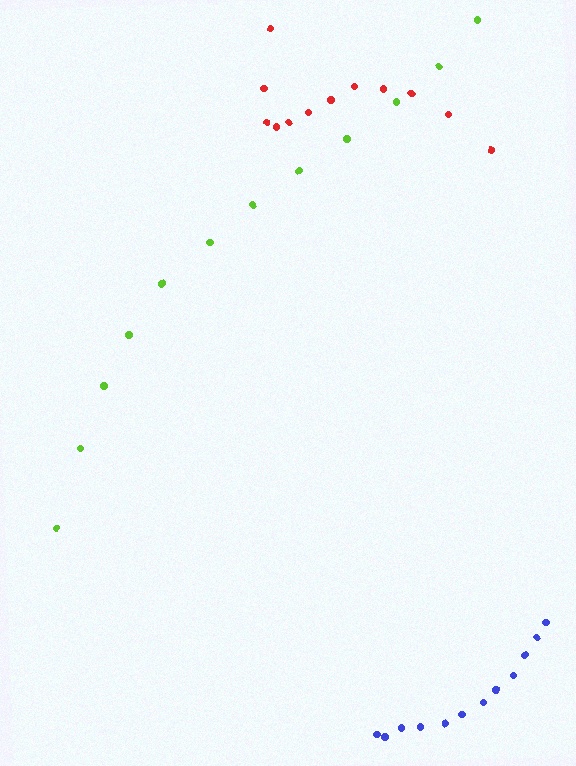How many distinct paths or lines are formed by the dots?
There are 3 distinct paths.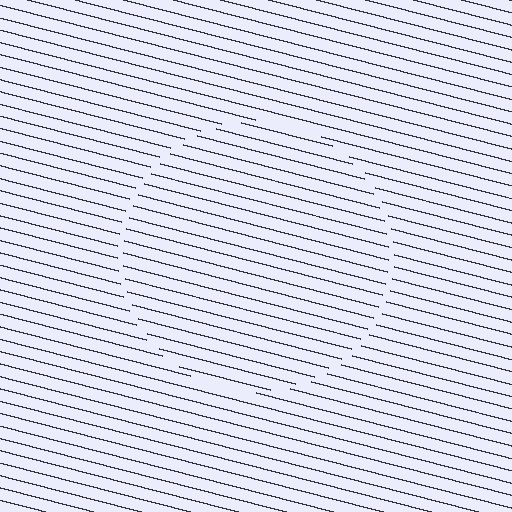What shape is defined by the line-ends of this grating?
An illusory circle. The interior of the shape contains the same grating, shifted by half a period — the contour is defined by the phase discontinuity where line-ends from the inner and outer gratings abut.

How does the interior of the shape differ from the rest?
The interior of the shape contains the same grating, shifted by half a period — the contour is defined by the phase discontinuity where line-ends from the inner and outer gratings abut.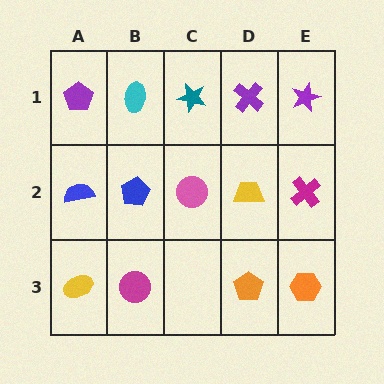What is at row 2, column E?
A magenta cross.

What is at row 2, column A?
A blue semicircle.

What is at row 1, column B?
A cyan ellipse.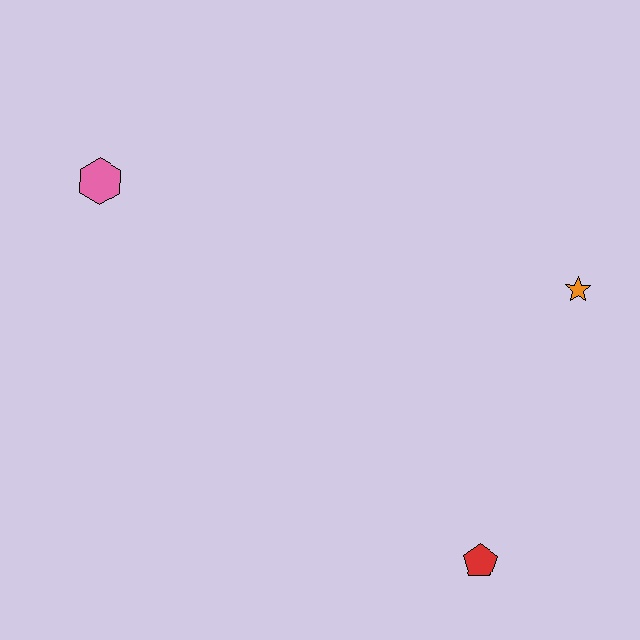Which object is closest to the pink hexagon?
The orange star is closest to the pink hexagon.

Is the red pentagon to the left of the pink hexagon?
No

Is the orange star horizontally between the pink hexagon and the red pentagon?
No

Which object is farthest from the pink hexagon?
The red pentagon is farthest from the pink hexagon.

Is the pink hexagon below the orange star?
No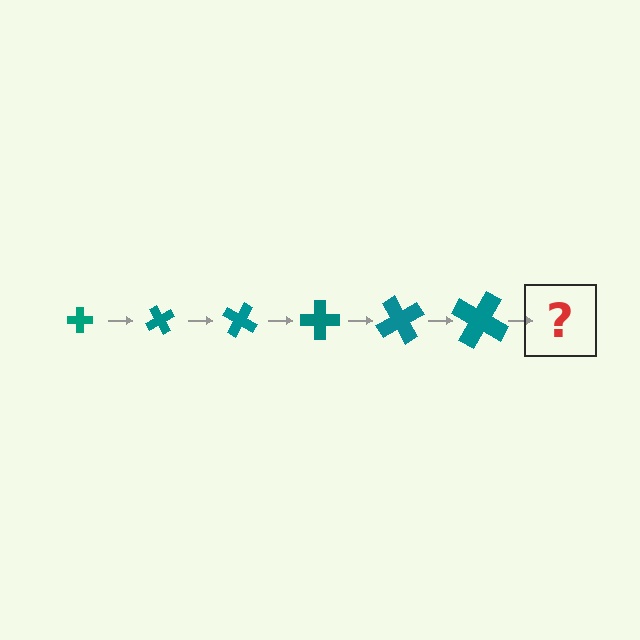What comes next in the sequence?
The next element should be a cross, larger than the previous one and rotated 360 degrees from the start.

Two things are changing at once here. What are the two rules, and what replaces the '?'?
The two rules are that the cross grows larger each step and it rotates 60 degrees each step. The '?' should be a cross, larger than the previous one and rotated 360 degrees from the start.